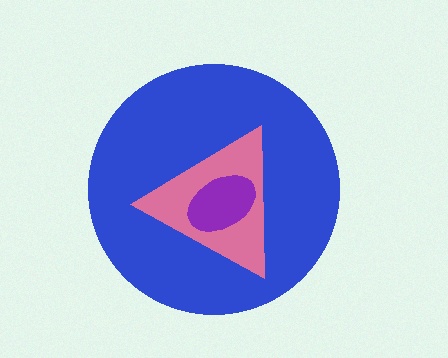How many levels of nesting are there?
3.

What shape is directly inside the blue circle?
The pink triangle.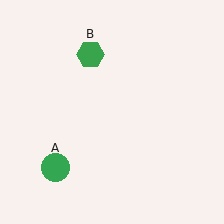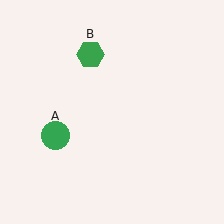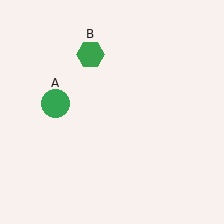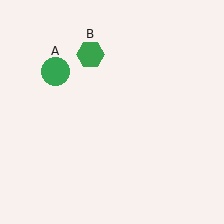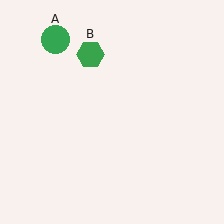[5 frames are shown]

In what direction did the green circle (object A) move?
The green circle (object A) moved up.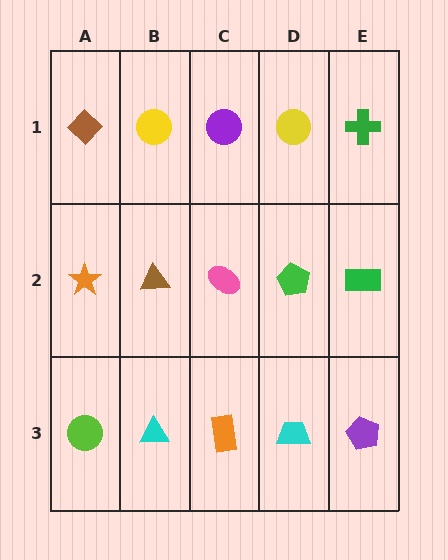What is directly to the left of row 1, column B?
A brown diamond.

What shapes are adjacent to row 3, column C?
A pink ellipse (row 2, column C), a cyan triangle (row 3, column B), a cyan trapezoid (row 3, column D).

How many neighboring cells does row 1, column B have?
3.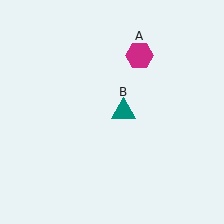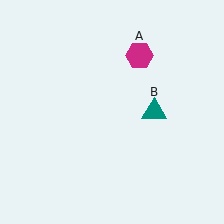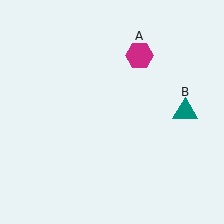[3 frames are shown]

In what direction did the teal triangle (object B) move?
The teal triangle (object B) moved right.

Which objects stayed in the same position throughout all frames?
Magenta hexagon (object A) remained stationary.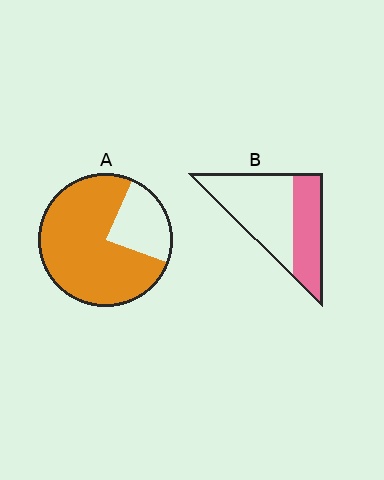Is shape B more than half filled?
No.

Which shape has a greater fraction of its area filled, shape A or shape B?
Shape A.